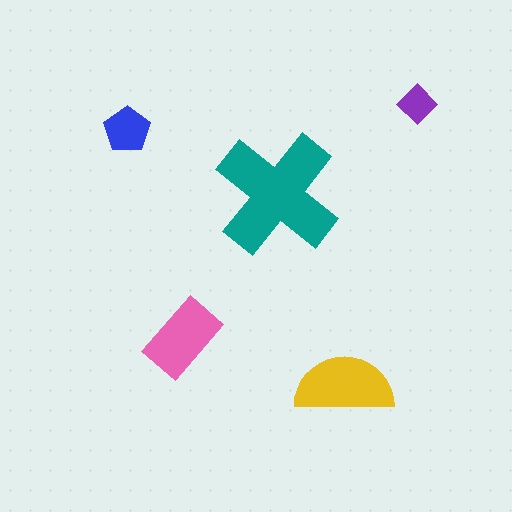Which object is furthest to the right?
The purple diamond is rightmost.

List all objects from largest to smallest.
The teal cross, the yellow semicircle, the pink rectangle, the blue pentagon, the purple diamond.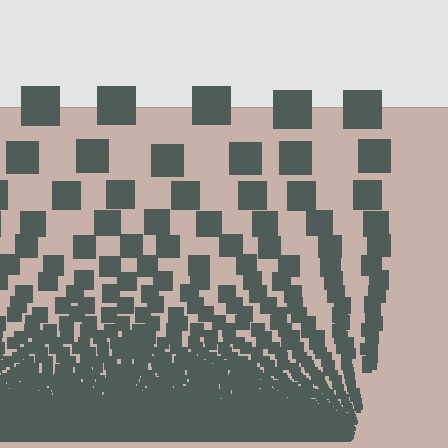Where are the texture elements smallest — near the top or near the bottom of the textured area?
Near the bottom.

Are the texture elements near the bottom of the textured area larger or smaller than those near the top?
Smaller. The gradient is inverted — elements near the bottom are smaller and denser.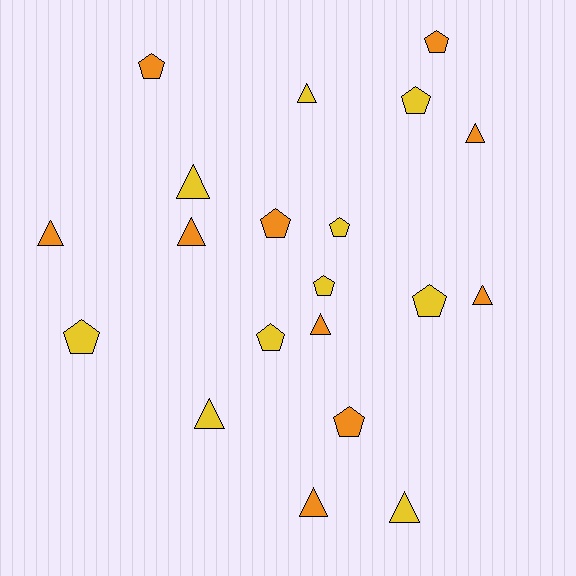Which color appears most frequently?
Yellow, with 10 objects.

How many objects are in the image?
There are 20 objects.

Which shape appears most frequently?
Pentagon, with 10 objects.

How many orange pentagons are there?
There are 4 orange pentagons.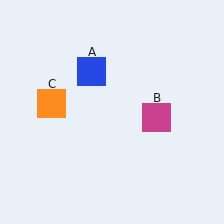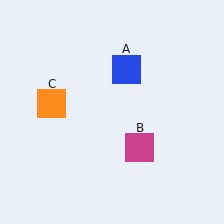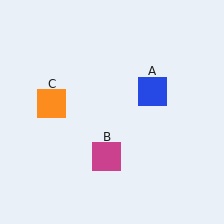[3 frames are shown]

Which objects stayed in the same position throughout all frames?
Orange square (object C) remained stationary.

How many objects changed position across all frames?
2 objects changed position: blue square (object A), magenta square (object B).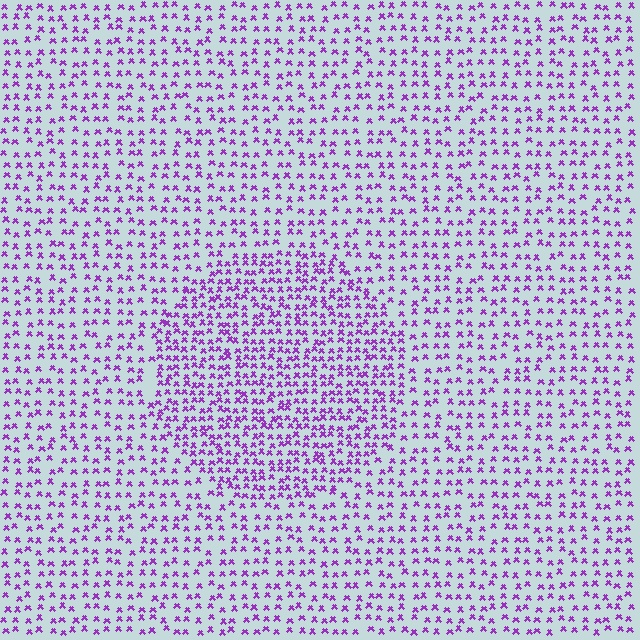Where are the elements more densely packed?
The elements are more densely packed inside the circle boundary.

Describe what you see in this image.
The image contains small purple elements arranged at two different densities. A circle-shaped region is visible where the elements are more densely packed than the surrounding area.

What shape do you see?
I see a circle.